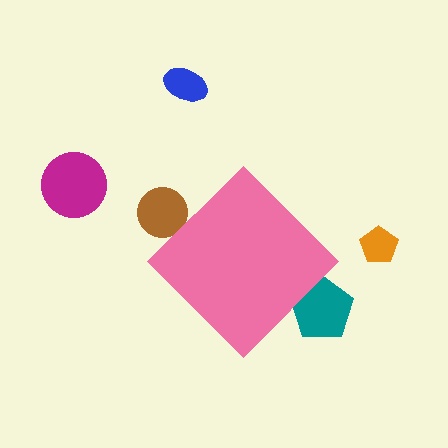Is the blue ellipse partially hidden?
No, the blue ellipse is fully visible.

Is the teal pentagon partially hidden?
Yes, the teal pentagon is partially hidden behind the pink diamond.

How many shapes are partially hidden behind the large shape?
2 shapes are partially hidden.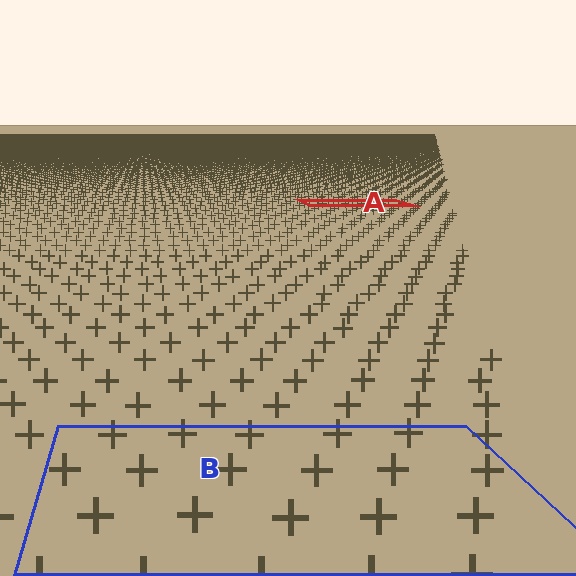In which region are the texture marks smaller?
The texture marks are smaller in region A, because it is farther away.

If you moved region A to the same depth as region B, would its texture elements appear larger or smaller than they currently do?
They would appear larger. At a closer depth, the same texture elements are projected at a bigger on-screen size.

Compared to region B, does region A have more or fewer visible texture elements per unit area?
Region A has more texture elements per unit area — they are packed more densely because it is farther away.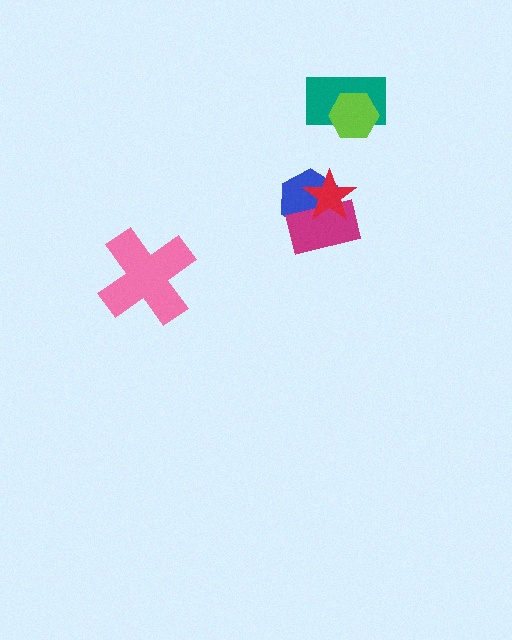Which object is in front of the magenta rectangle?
The red star is in front of the magenta rectangle.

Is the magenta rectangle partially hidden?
Yes, it is partially covered by another shape.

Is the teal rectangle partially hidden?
Yes, it is partially covered by another shape.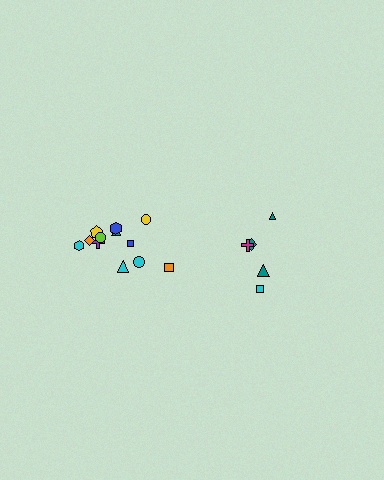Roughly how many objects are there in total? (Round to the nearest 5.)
Roughly 15 objects in total.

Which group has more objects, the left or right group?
The left group.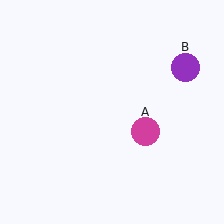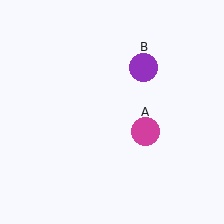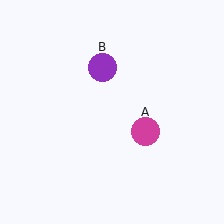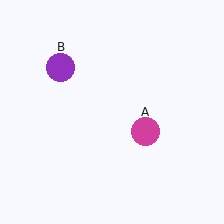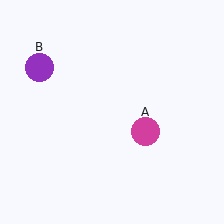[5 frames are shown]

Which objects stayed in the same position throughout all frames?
Magenta circle (object A) remained stationary.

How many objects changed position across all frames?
1 object changed position: purple circle (object B).